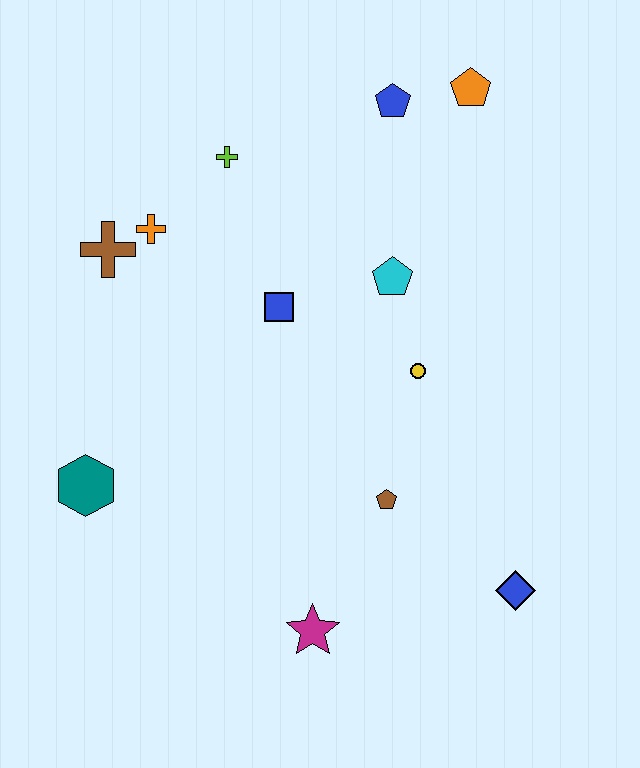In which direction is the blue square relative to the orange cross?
The blue square is to the right of the orange cross.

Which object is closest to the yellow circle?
The cyan pentagon is closest to the yellow circle.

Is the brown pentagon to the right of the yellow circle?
No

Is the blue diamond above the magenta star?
Yes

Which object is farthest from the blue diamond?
The brown cross is farthest from the blue diamond.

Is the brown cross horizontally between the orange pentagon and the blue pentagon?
No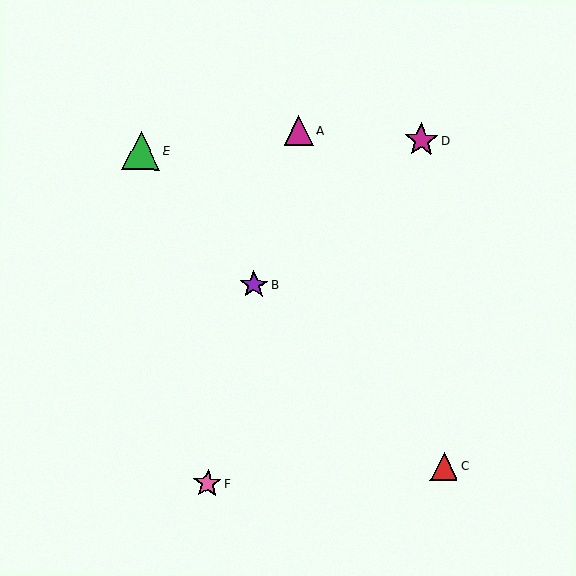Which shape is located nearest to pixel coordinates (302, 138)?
The magenta triangle (labeled A) at (299, 131) is nearest to that location.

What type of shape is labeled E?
Shape E is a green triangle.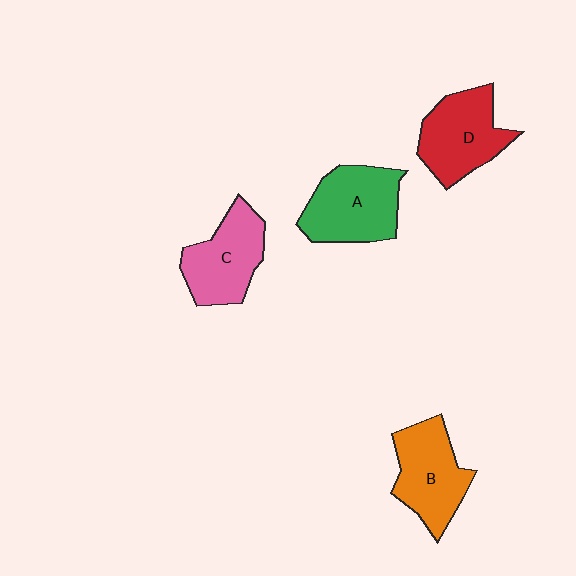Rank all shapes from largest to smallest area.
From largest to smallest: A (green), D (red), B (orange), C (pink).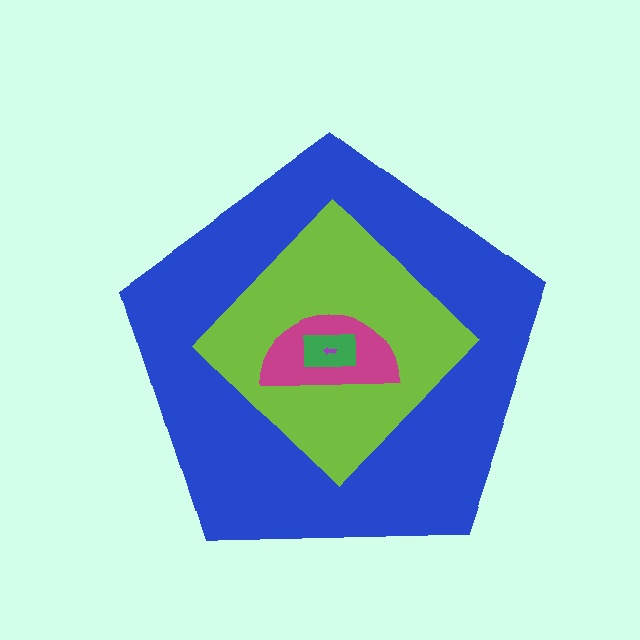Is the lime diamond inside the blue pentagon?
Yes.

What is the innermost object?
The purple arrow.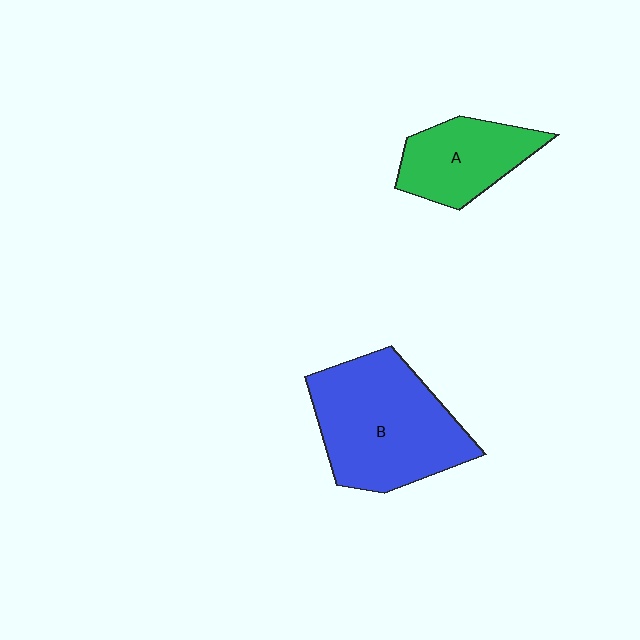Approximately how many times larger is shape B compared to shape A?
Approximately 1.8 times.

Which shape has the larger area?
Shape B (blue).